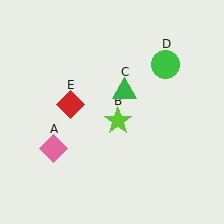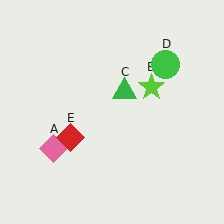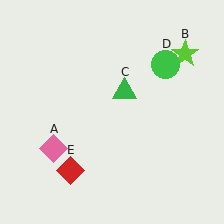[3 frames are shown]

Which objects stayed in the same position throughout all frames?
Pink diamond (object A) and green triangle (object C) and green circle (object D) remained stationary.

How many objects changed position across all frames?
2 objects changed position: lime star (object B), red diamond (object E).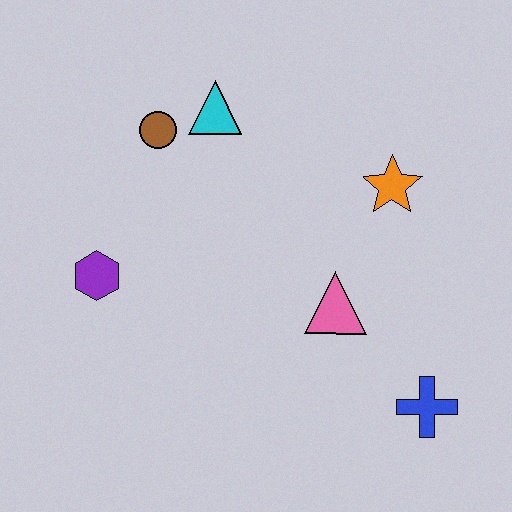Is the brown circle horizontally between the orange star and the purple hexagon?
Yes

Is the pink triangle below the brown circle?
Yes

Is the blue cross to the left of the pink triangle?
No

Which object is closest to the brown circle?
The cyan triangle is closest to the brown circle.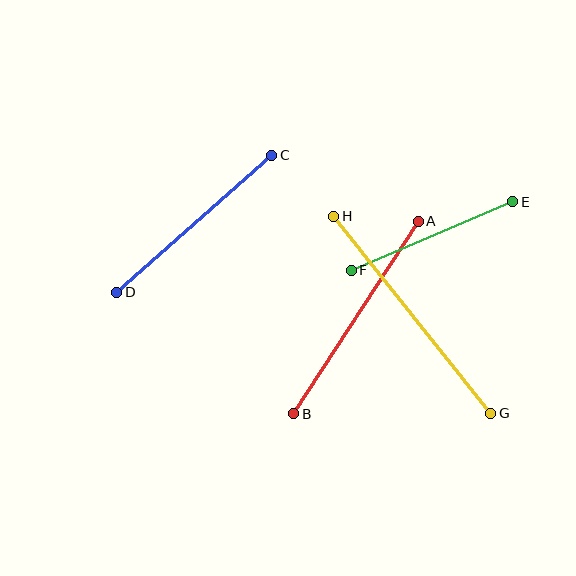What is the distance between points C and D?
The distance is approximately 207 pixels.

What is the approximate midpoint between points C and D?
The midpoint is at approximately (194, 224) pixels.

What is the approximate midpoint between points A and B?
The midpoint is at approximately (356, 317) pixels.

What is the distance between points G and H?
The distance is approximately 252 pixels.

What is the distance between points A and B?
The distance is approximately 229 pixels.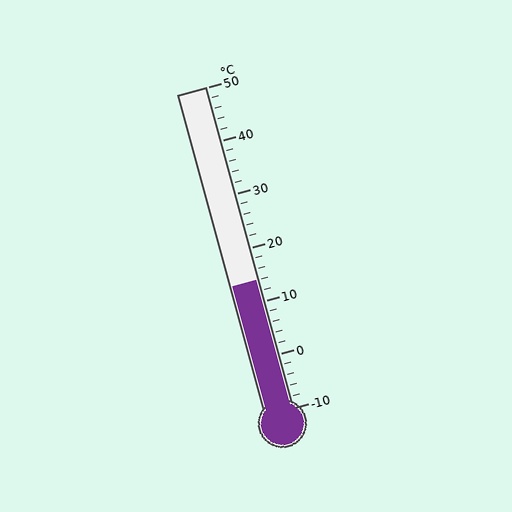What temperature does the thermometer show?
The thermometer shows approximately 14°C.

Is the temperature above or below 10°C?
The temperature is above 10°C.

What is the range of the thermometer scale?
The thermometer scale ranges from -10°C to 50°C.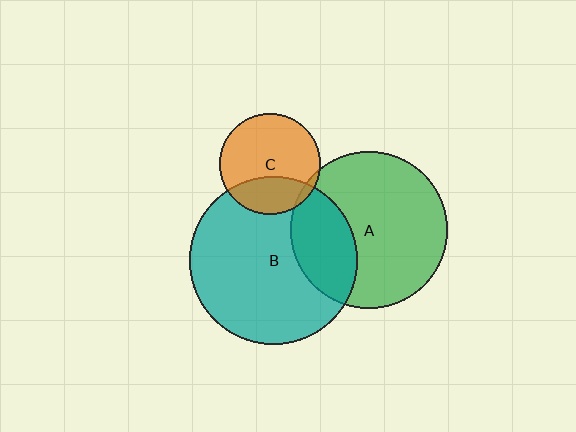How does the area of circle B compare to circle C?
Approximately 2.8 times.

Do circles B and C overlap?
Yes.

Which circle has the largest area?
Circle B (teal).